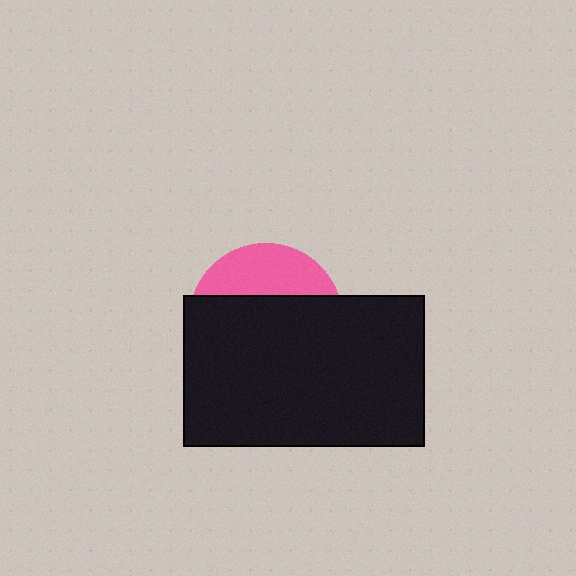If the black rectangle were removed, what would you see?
You would see the complete pink circle.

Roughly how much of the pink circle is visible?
A small part of it is visible (roughly 30%).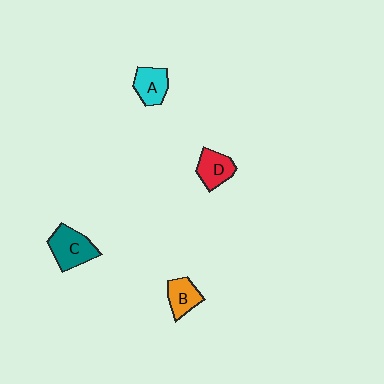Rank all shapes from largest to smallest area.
From largest to smallest: C (teal), D (red), A (cyan), B (orange).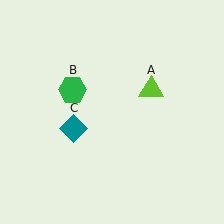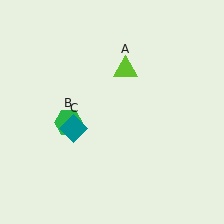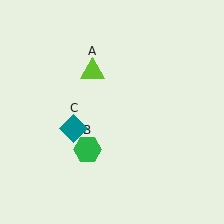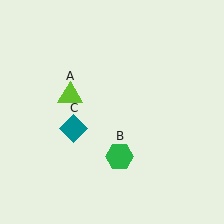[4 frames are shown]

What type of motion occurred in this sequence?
The lime triangle (object A), green hexagon (object B) rotated counterclockwise around the center of the scene.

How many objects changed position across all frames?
2 objects changed position: lime triangle (object A), green hexagon (object B).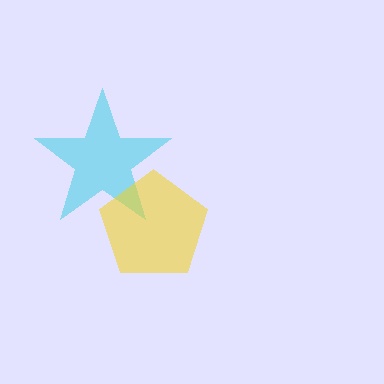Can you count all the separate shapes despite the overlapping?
Yes, there are 2 separate shapes.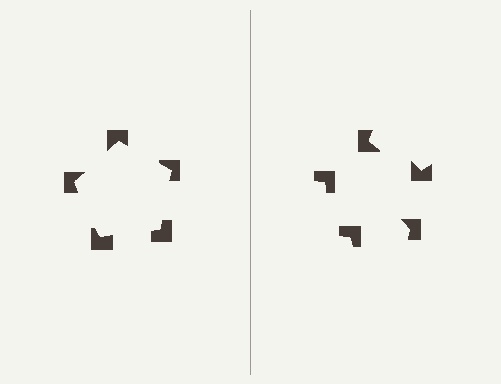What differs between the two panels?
The notched squares are positioned identically on both sides; only the wedge orientations differ. On the left they align to a pentagon; on the right they are misaligned.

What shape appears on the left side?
An illusory pentagon.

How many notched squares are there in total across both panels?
10 — 5 on each side.